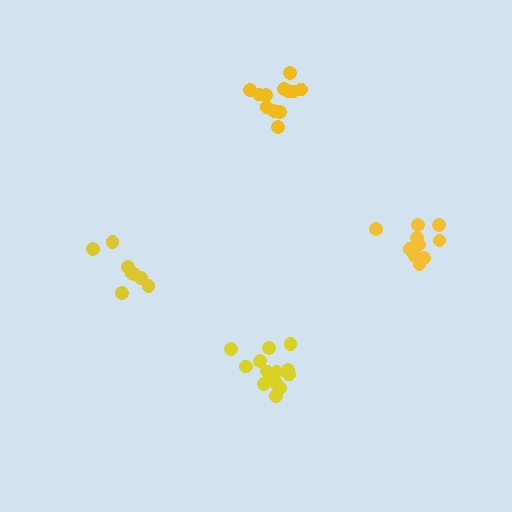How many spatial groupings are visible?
There are 4 spatial groupings.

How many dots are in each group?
Group 1: 12 dots, Group 2: 14 dots, Group 3: 8 dots, Group 4: 11 dots (45 total).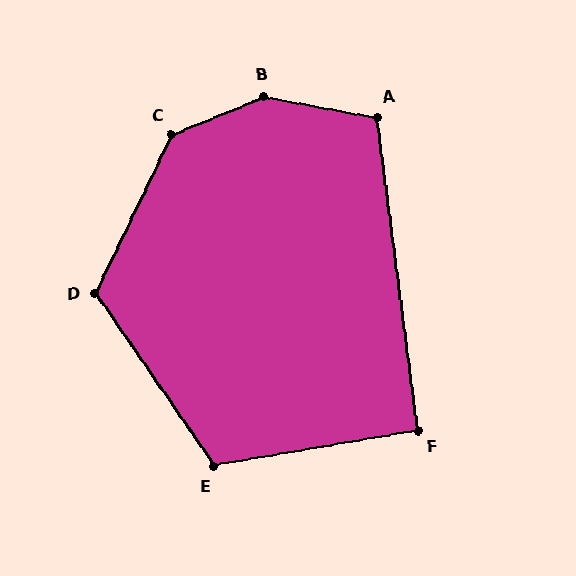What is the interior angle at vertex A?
Approximately 108 degrees (obtuse).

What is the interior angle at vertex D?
Approximately 120 degrees (obtuse).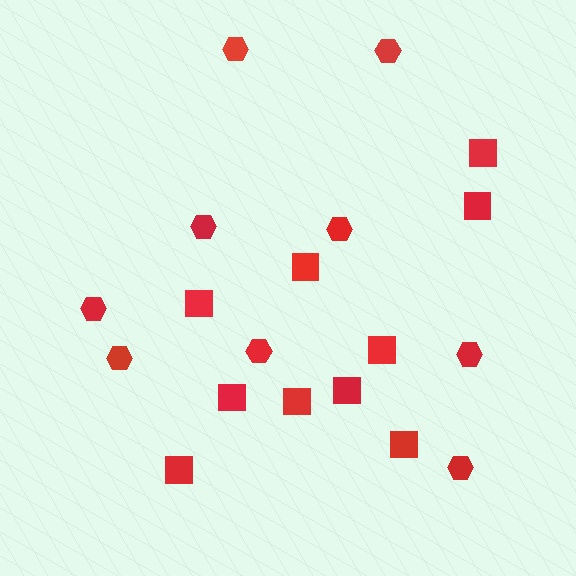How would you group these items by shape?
There are 2 groups: one group of squares (10) and one group of hexagons (9).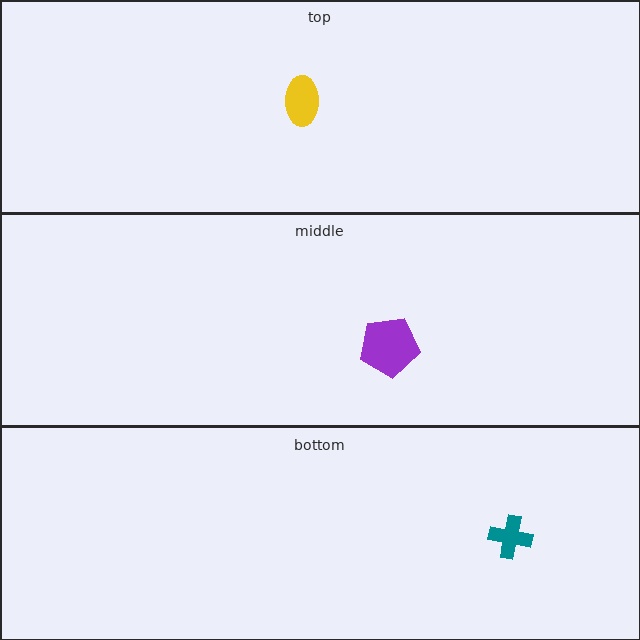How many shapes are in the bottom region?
1.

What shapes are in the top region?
The yellow ellipse.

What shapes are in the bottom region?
The teal cross.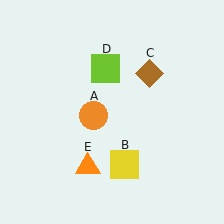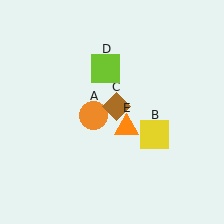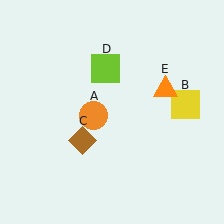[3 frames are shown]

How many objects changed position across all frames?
3 objects changed position: yellow square (object B), brown diamond (object C), orange triangle (object E).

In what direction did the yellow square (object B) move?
The yellow square (object B) moved up and to the right.